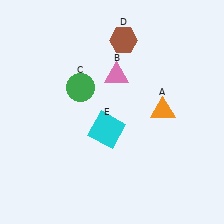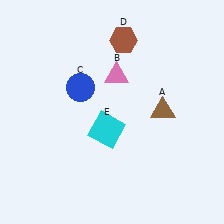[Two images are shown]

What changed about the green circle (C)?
In Image 1, C is green. In Image 2, it changed to blue.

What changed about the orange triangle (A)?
In Image 1, A is orange. In Image 2, it changed to brown.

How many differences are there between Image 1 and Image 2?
There are 2 differences between the two images.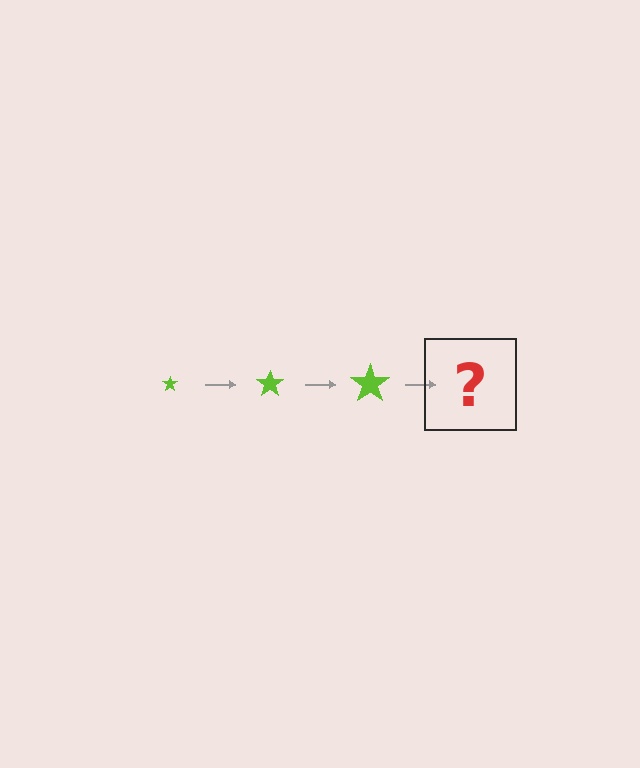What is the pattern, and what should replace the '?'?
The pattern is that the star gets progressively larger each step. The '?' should be a lime star, larger than the previous one.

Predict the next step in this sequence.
The next step is a lime star, larger than the previous one.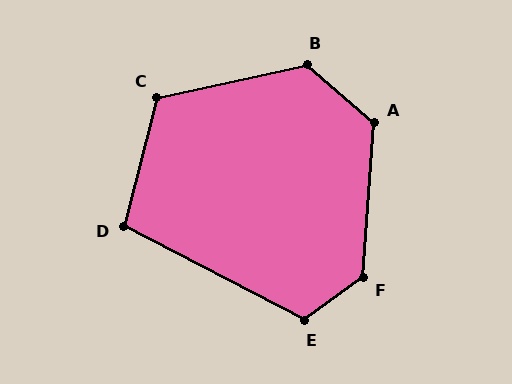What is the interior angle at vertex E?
Approximately 117 degrees (obtuse).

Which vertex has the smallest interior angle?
D, at approximately 103 degrees.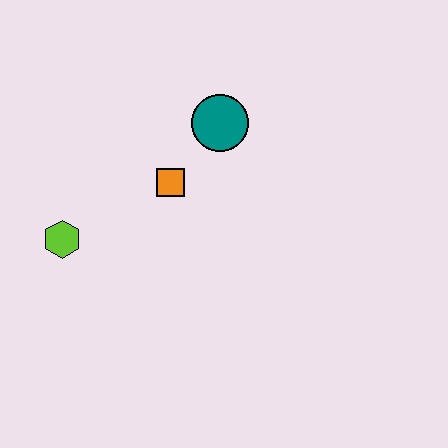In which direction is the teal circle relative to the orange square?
The teal circle is above the orange square.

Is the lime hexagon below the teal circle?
Yes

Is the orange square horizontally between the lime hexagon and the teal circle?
Yes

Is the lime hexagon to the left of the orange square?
Yes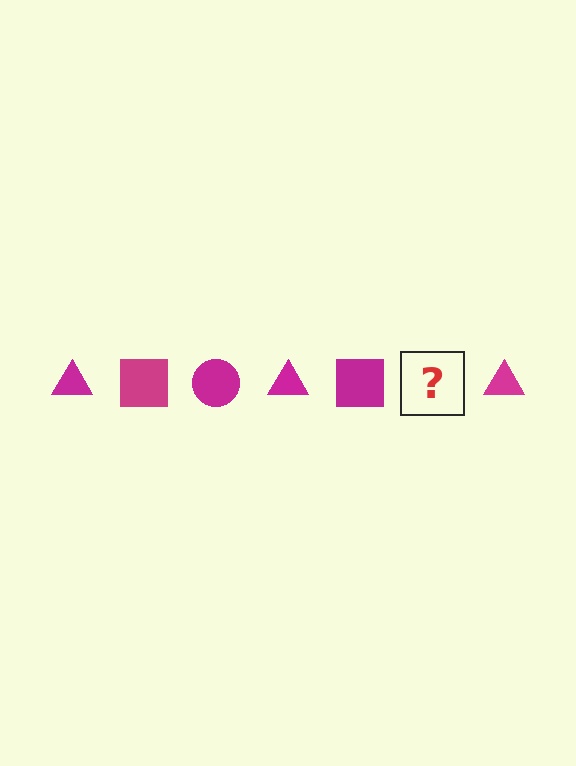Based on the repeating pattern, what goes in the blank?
The blank should be a magenta circle.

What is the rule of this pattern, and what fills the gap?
The rule is that the pattern cycles through triangle, square, circle shapes in magenta. The gap should be filled with a magenta circle.